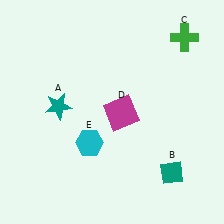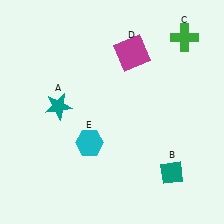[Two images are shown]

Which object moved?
The magenta square (D) moved up.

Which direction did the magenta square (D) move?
The magenta square (D) moved up.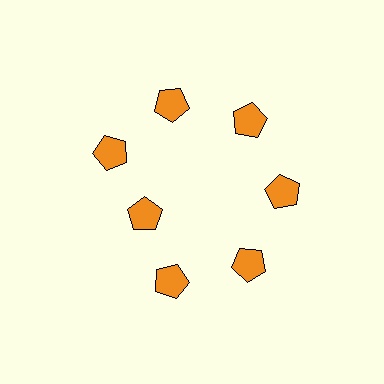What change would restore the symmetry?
The symmetry would be restored by moving it outward, back onto the ring so that all 7 pentagons sit at equal angles and equal distance from the center.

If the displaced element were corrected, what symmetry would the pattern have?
It would have 7-fold rotational symmetry — the pattern would map onto itself every 51 degrees.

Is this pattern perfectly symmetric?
No. The 7 orange pentagons are arranged in a ring, but one element near the 8 o'clock position is pulled inward toward the center, breaking the 7-fold rotational symmetry.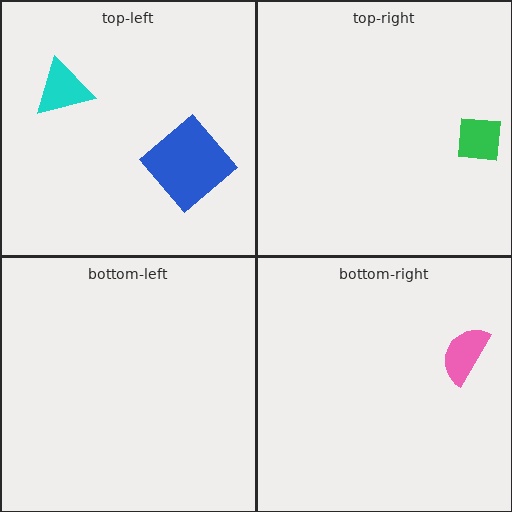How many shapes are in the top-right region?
1.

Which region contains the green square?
The top-right region.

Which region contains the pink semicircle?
The bottom-right region.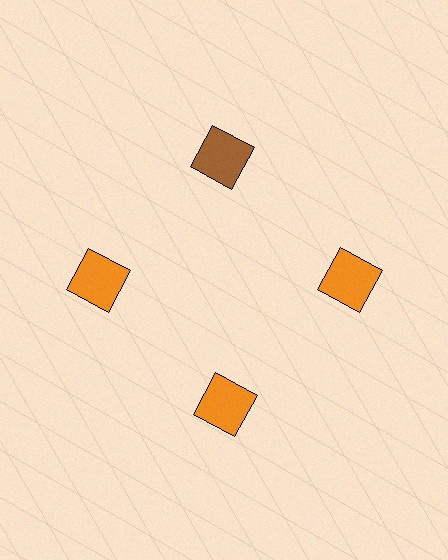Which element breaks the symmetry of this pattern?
The brown square at roughly the 12 o'clock position breaks the symmetry. All other shapes are orange squares.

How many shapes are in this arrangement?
There are 4 shapes arranged in a ring pattern.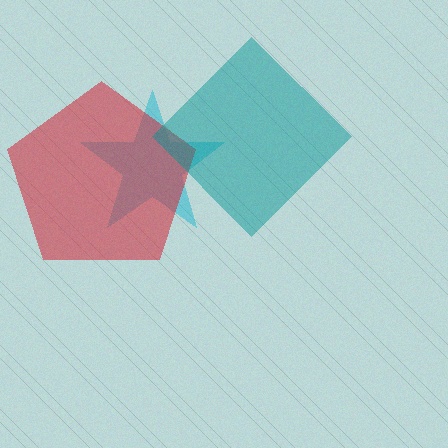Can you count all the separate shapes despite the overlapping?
Yes, there are 3 separate shapes.